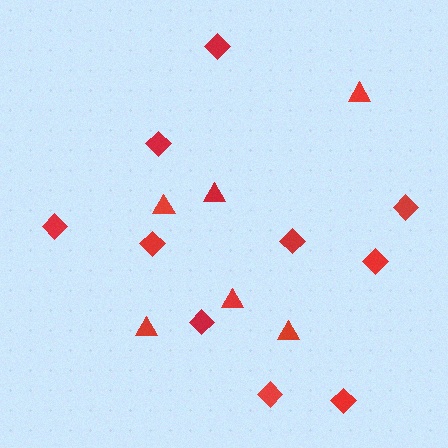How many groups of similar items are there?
There are 2 groups: one group of triangles (6) and one group of diamonds (10).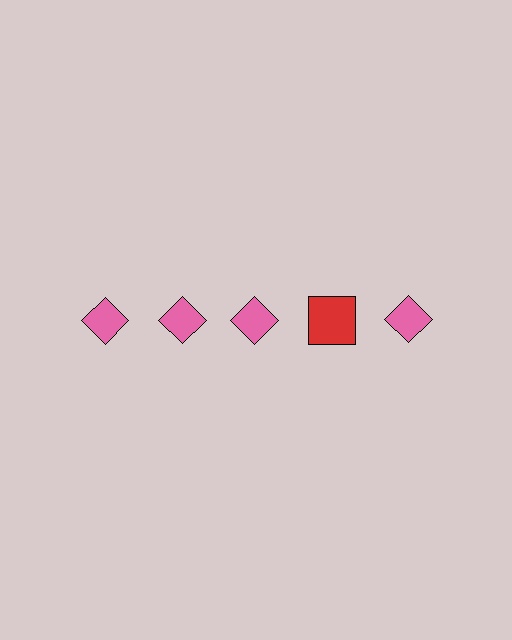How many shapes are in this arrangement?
There are 5 shapes arranged in a grid pattern.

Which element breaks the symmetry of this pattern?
The red square in the top row, second from right column breaks the symmetry. All other shapes are pink diamonds.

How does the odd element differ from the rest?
It differs in both color (red instead of pink) and shape (square instead of diamond).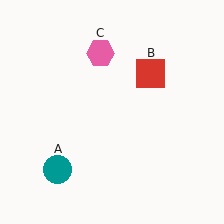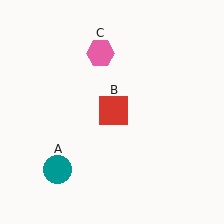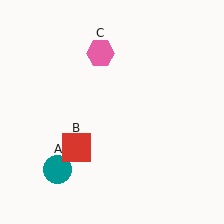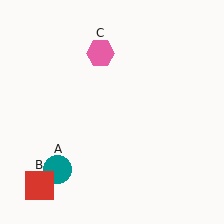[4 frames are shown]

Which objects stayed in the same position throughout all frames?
Teal circle (object A) and pink hexagon (object C) remained stationary.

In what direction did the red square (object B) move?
The red square (object B) moved down and to the left.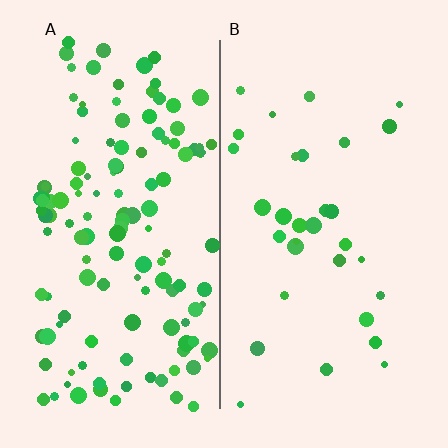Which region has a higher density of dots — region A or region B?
A (the left).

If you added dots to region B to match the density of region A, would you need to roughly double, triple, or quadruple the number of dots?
Approximately quadruple.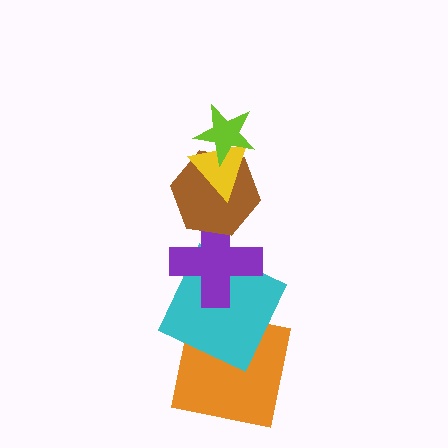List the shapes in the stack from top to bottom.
From top to bottom: the lime star, the yellow triangle, the brown hexagon, the purple cross, the cyan square, the orange square.